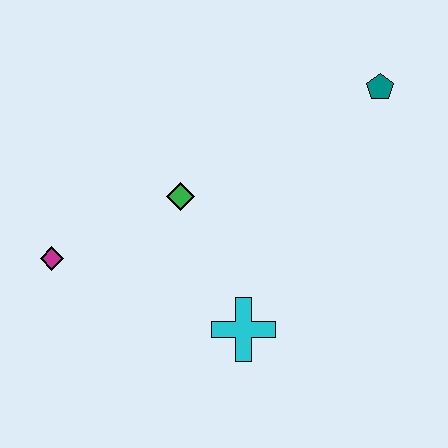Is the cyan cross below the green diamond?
Yes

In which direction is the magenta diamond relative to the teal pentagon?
The magenta diamond is to the left of the teal pentagon.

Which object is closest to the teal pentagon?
The green diamond is closest to the teal pentagon.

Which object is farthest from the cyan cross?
The teal pentagon is farthest from the cyan cross.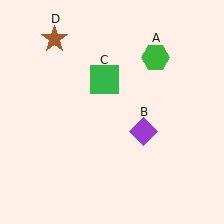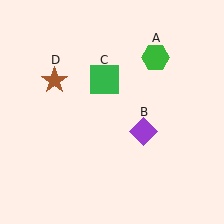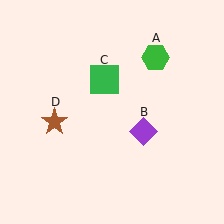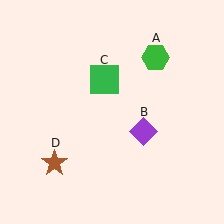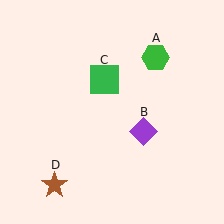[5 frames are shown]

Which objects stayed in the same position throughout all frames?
Green hexagon (object A) and purple diamond (object B) and green square (object C) remained stationary.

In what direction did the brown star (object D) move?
The brown star (object D) moved down.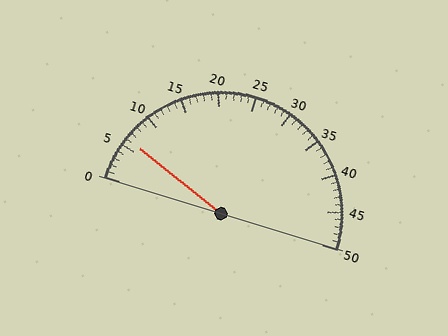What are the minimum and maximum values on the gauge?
The gauge ranges from 0 to 50.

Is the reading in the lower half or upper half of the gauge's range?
The reading is in the lower half of the range (0 to 50).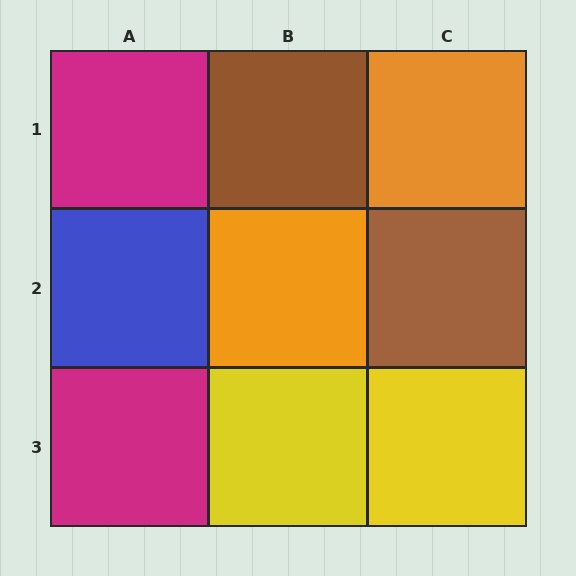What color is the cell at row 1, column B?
Brown.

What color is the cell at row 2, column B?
Orange.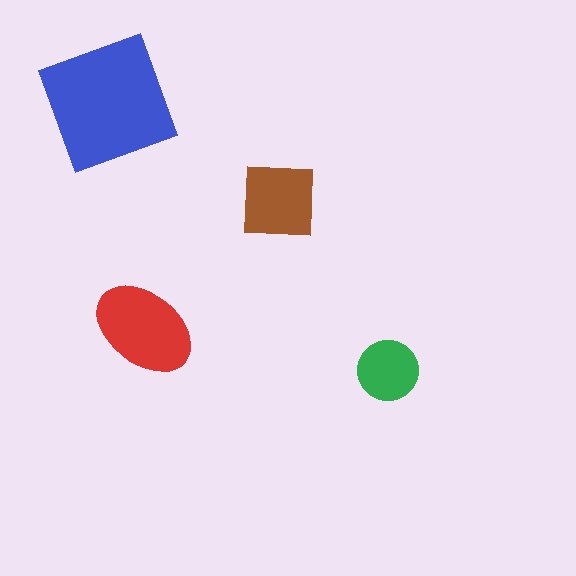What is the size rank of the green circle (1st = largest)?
4th.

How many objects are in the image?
There are 4 objects in the image.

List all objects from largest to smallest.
The blue square, the red ellipse, the brown square, the green circle.